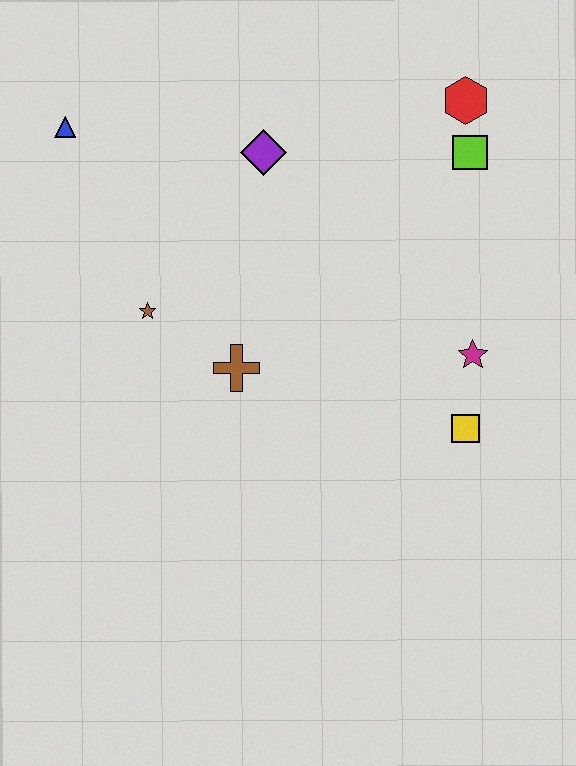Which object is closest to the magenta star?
The yellow square is closest to the magenta star.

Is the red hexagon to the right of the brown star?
Yes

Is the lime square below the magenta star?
No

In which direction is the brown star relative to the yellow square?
The brown star is to the left of the yellow square.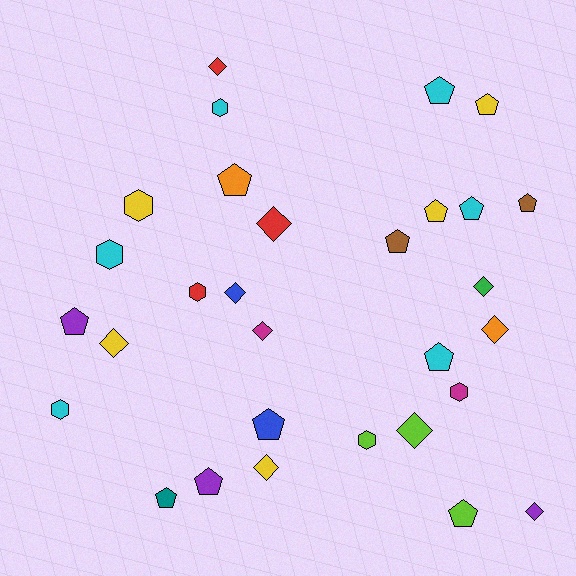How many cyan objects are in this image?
There are 6 cyan objects.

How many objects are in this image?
There are 30 objects.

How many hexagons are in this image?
There are 7 hexagons.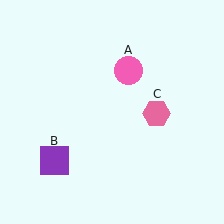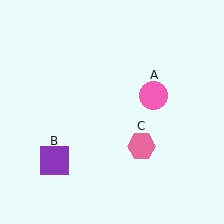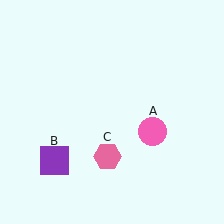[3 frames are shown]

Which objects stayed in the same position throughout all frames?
Purple square (object B) remained stationary.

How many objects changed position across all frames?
2 objects changed position: pink circle (object A), pink hexagon (object C).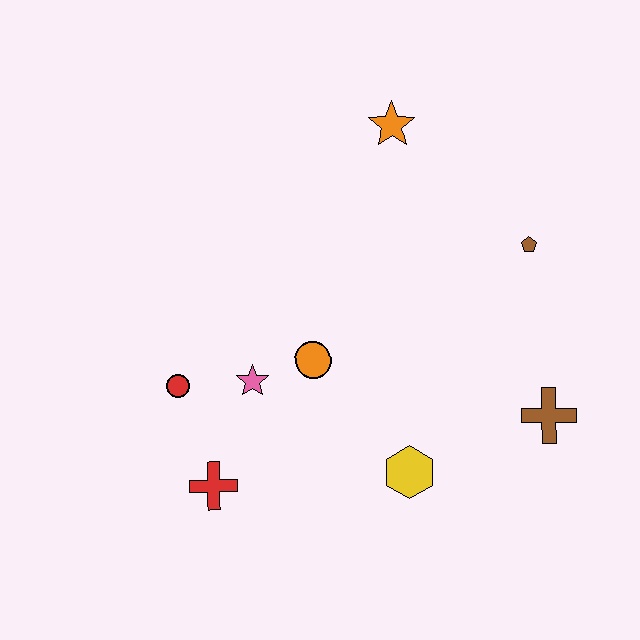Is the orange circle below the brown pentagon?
Yes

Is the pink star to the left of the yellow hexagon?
Yes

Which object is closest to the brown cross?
The yellow hexagon is closest to the brown cross.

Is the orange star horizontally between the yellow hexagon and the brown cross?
No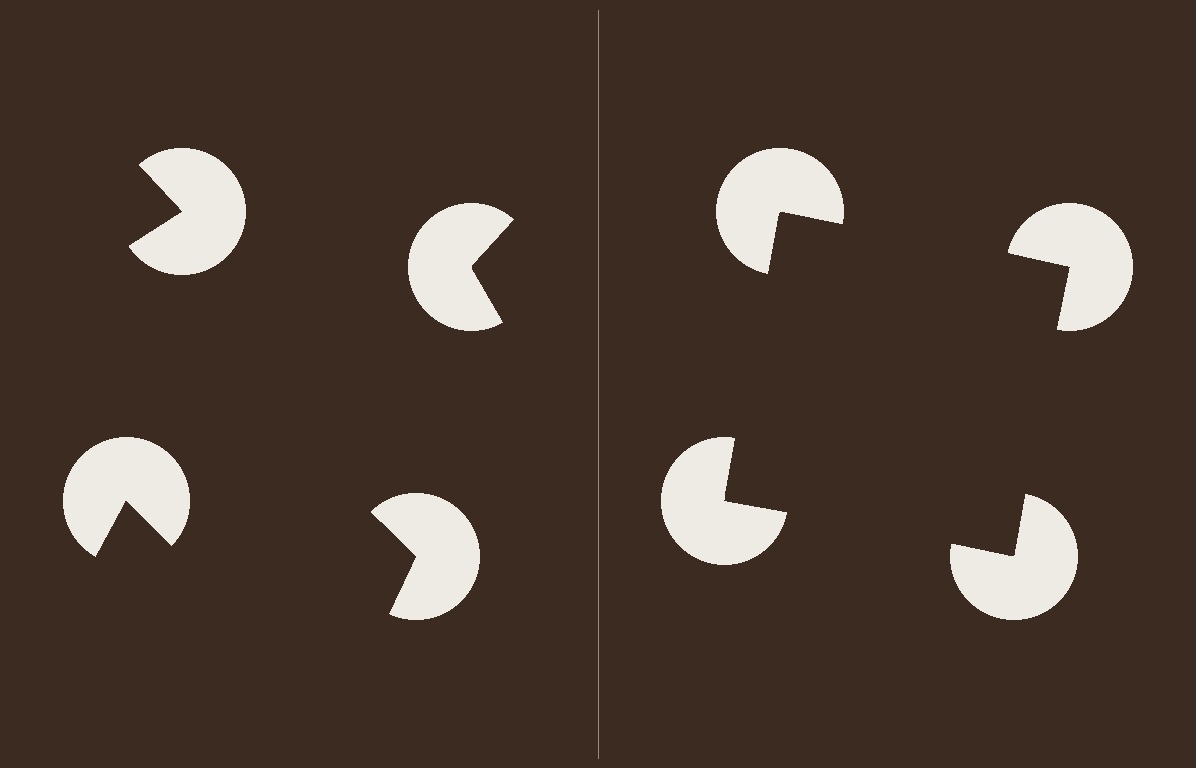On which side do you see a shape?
An illusory square appears on the right side. On the left side the wedge cuts are rotated, so no coherent shape forms.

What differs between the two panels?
The pac-man discs are positioned identically on both sides; only the wedge orientations differ. On the right they align to a square; on the left they are misaligned.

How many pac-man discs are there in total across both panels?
8 — 4 on each side.